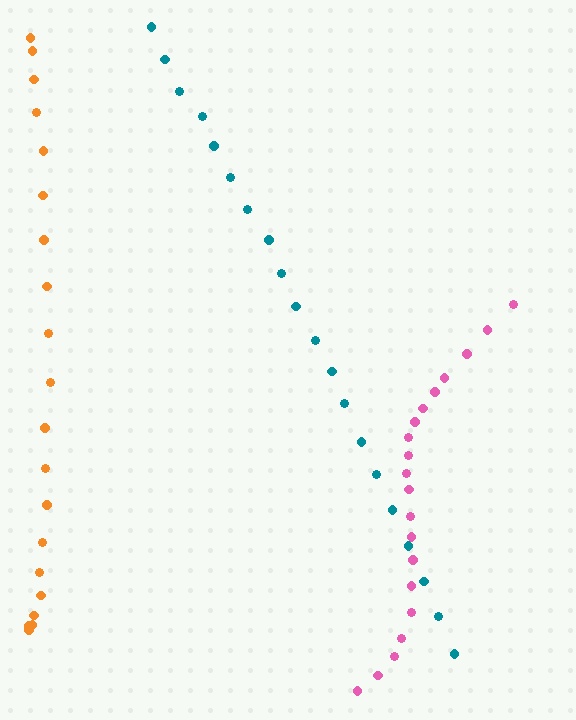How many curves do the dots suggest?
There are 3 distinct paths.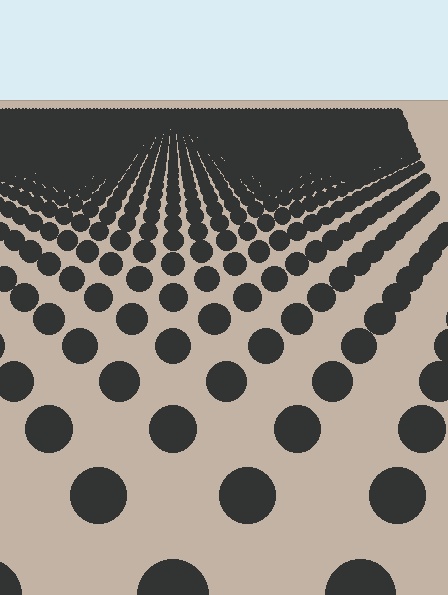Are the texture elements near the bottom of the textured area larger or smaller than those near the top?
Larger. Near the bottom, elements are closer to the viewer and appear at a bigger on-screen size.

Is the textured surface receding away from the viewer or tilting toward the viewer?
The surface is receding away from the viewer. Texture elements get smaller and denser toward the top.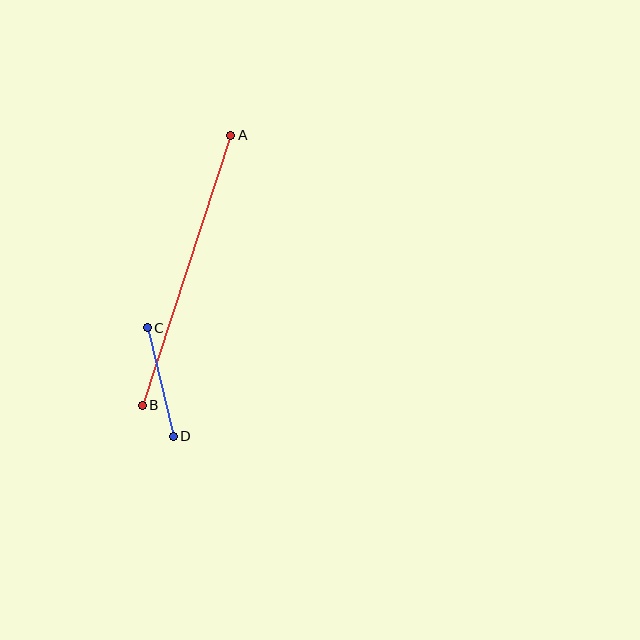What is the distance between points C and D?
The distance is approximately 111 pixels.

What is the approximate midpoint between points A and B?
The midpoint is at approximately (187, 270) pixels.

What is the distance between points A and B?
The distance is approximately 284 pixels.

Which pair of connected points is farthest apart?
Points A and B are farthest apart.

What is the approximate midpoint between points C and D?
The midpoint is at approximately (160, 382) pixels.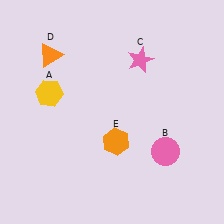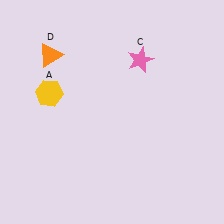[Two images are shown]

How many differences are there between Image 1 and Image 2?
There are 2 differences between the two images.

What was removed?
The orange hexagon (E), the pink circle (B) were removed in Image 2.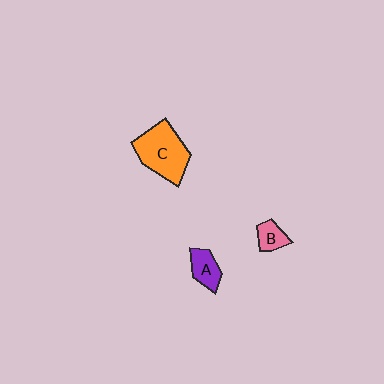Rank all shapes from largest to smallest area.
From largest to smallest: C (orange), A (purple), B (pink).